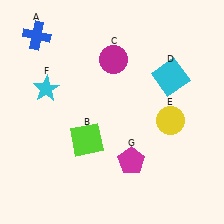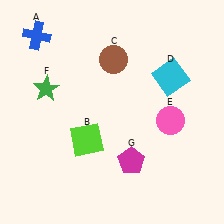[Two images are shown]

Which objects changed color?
C changed from magenta to brown. E changed from yellow to pink. F changed from cyan to green.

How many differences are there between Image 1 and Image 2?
There are 3 differences between the two images.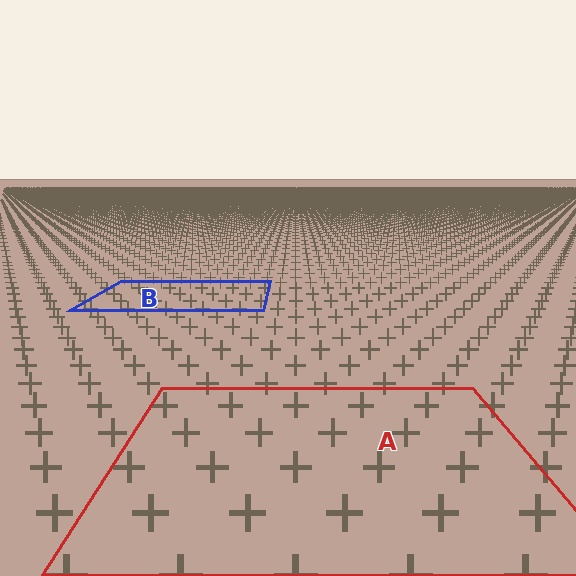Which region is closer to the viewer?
Region A is closer. The texture elements there are larger and more spread out.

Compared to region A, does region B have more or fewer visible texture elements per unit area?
Region B has more texture elements per unit area — they are packed more densely because it is farther away.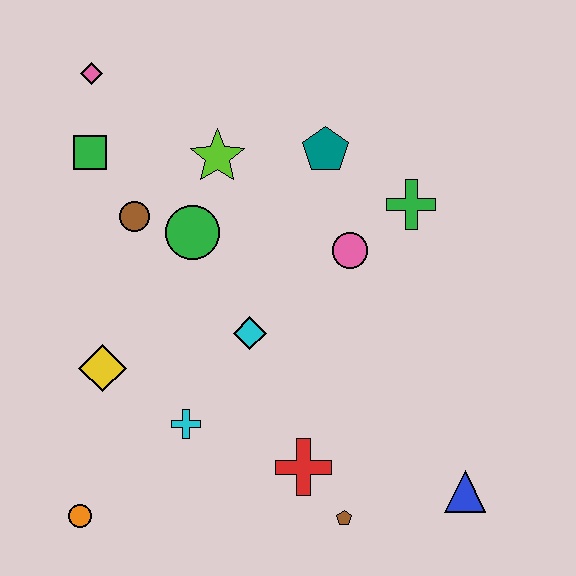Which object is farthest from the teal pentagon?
The orange circle is farthest from the teal pentagon.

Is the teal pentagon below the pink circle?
No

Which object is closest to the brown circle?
The green circle is closest to the brown circle.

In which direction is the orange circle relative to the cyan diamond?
The orange circle is below the cyan diamond.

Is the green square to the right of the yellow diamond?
No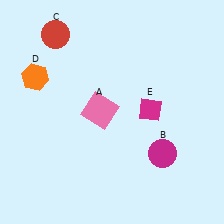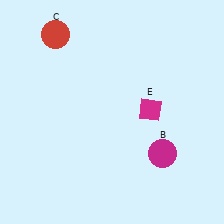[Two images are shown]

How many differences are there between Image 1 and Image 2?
There are 2 differences between the two images.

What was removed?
The pink square (A), the orange hexagon (D) were removed in Image 2.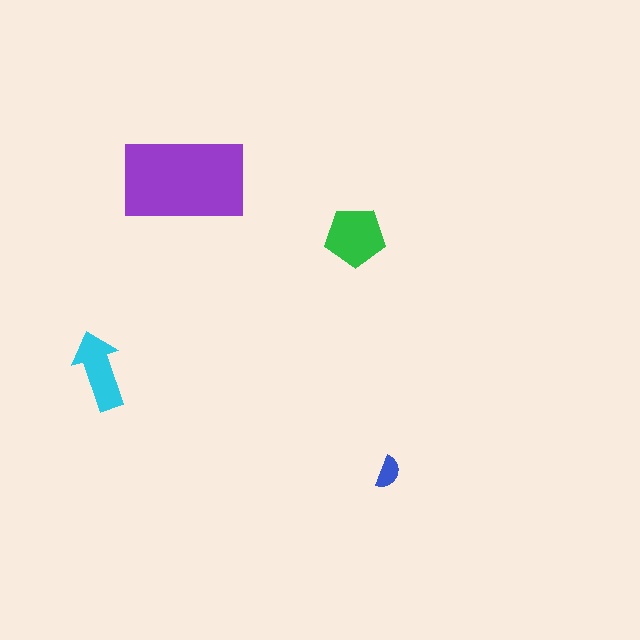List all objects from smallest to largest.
The blue semicircle, the cyan arrow, the green pentagon, the purple rectangle.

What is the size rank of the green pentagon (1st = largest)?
2nd.